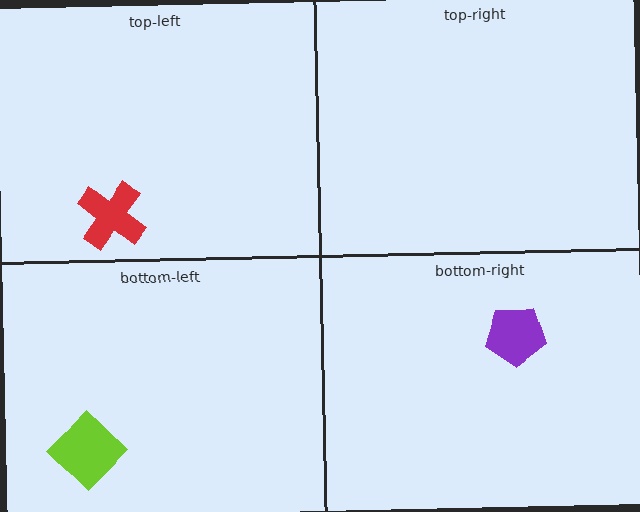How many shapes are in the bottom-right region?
1.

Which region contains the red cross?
The top-left region.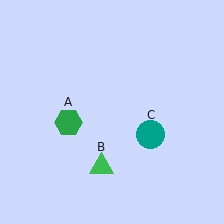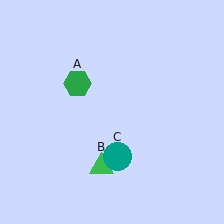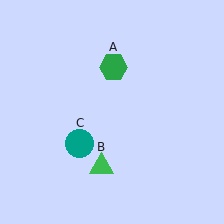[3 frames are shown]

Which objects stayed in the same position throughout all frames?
Green triangle (object B) remained stationary.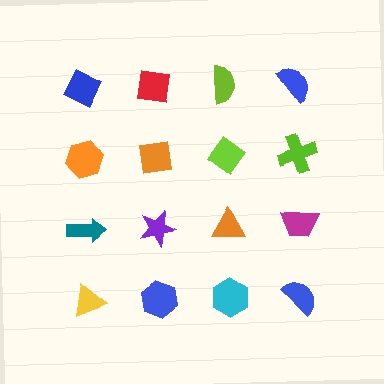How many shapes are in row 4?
4 shapes.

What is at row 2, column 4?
A lime cross.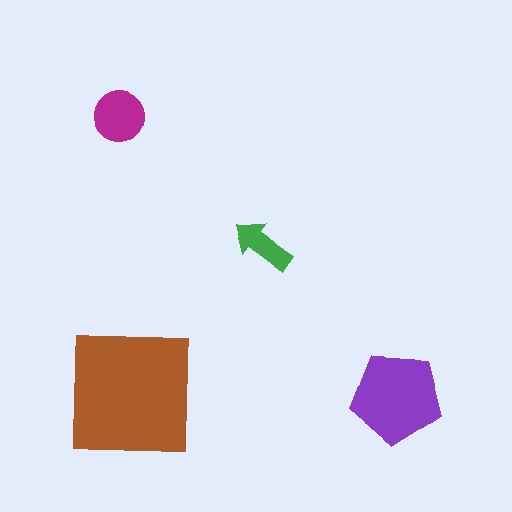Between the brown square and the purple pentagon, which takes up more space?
The brown square.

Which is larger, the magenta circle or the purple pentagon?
The purple pentagon.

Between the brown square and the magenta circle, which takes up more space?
The brown square.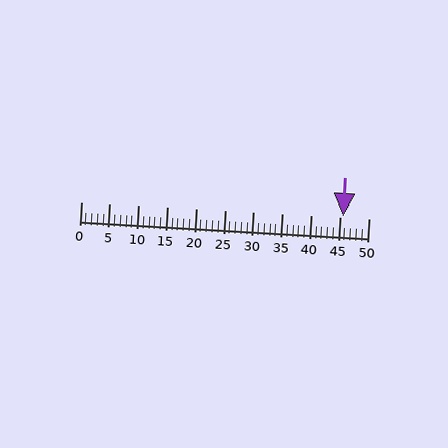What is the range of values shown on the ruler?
The ruler shows values from 0 to 50.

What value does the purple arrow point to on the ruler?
The purple arrow points to approximately 46.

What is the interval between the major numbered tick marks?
The major tick marks are spaced 5 units apart.